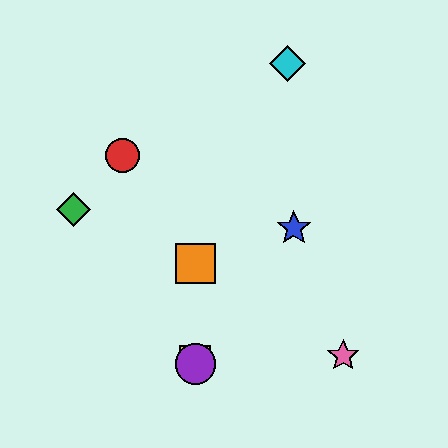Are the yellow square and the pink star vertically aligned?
No, the yellow square is at x≈195 and the pink star is at x≈343.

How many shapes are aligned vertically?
3 shapes (the yellow square, the purple circle, the orange square) are aligned vertically.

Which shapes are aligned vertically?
The yellow square, the purple circle, the orange square are aligned vertically.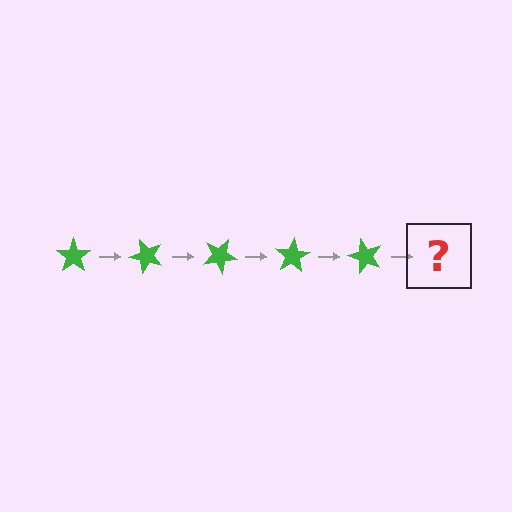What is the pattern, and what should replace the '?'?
The pattern is that the star rotates 50 degrees each step. The '?' should be a green star rotated 250 degrees.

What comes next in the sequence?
The next element should be a green star rotated 250 degrees.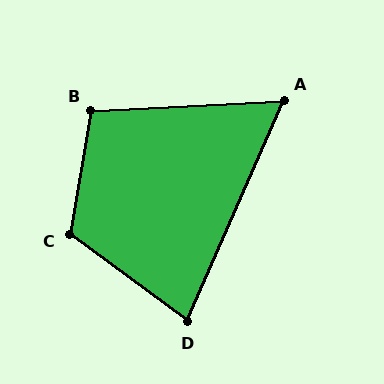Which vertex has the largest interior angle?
C, at approximately 116 degrees.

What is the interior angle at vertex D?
Approximately 77 degrees (acute).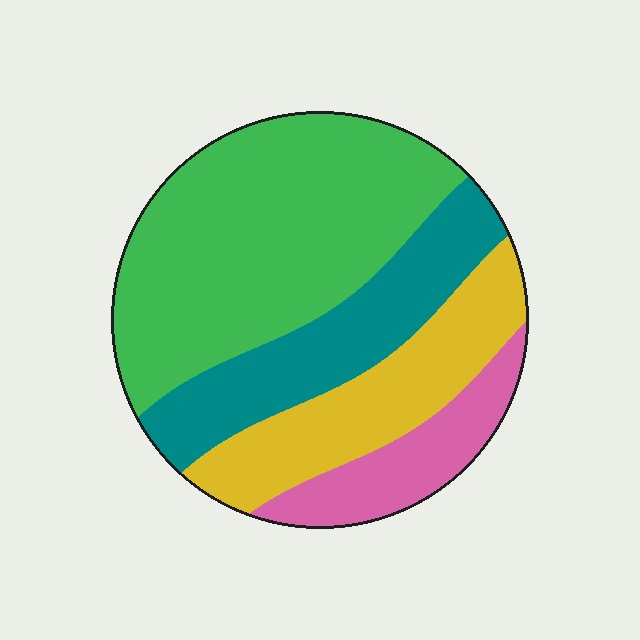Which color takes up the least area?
Pink, at roughly 15%.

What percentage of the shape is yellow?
Yellow covers 21% of the shape.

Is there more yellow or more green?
Green.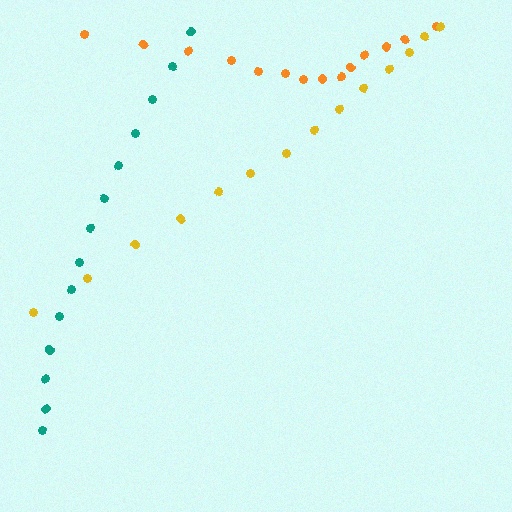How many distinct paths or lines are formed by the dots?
There are 3 distinct paths.